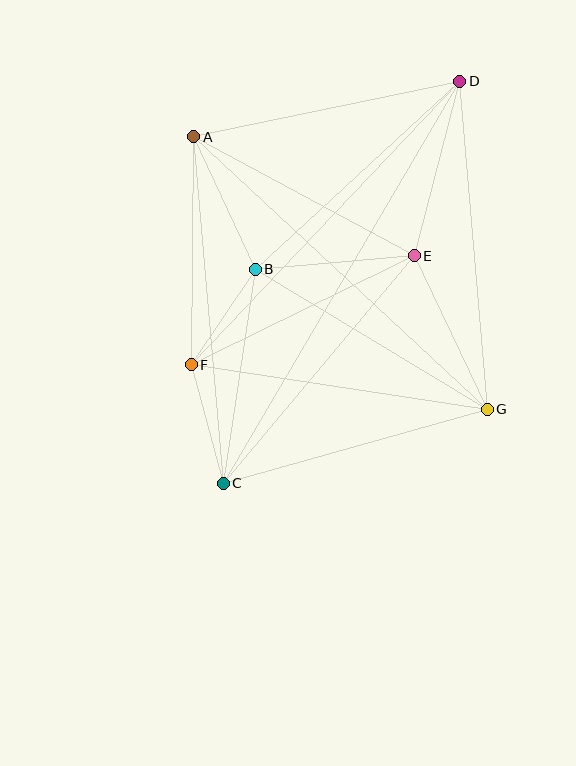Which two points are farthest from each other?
Points C and D are farthest from each other.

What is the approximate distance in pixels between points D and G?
The distance between D and G is approximately 329 pixels.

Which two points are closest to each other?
Points B and F are closest to each other.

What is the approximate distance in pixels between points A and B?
The distance between A and B is approximately 146 pixels.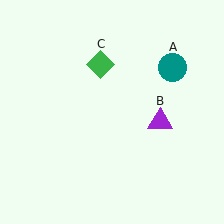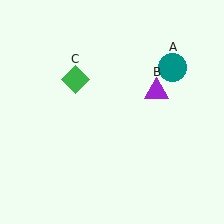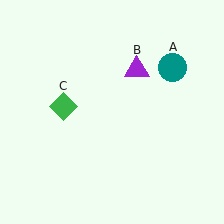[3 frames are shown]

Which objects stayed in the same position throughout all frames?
Teal circle (object A) remained stationary.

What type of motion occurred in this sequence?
The purple triangle (object B), green diamond (object C) rotated counterclockwise around the center of the scene.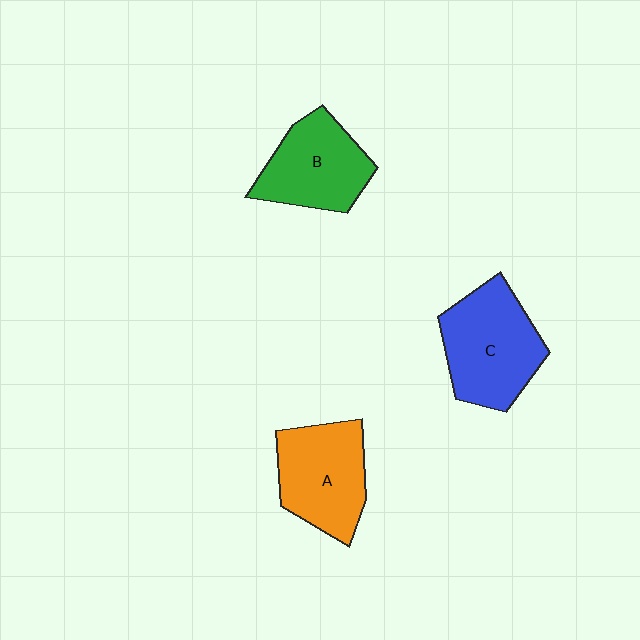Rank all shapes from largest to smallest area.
From largest to smallest: C (blue), A (orange), B (green).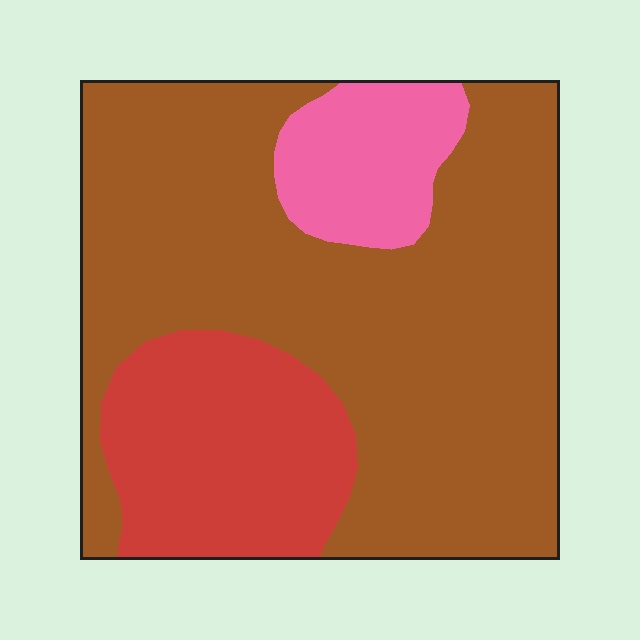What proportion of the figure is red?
Red takes up between a sixth and a third of the figure.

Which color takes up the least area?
Pink, at roughly 10%.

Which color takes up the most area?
Brown, at roughly 65%.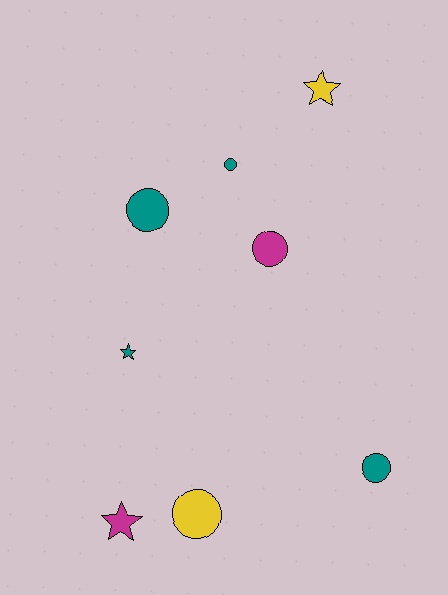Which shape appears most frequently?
Circle, with 5 objects.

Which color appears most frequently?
Teal, with 4 objects.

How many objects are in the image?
There are 8 objects.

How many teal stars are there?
There is 1 teal star.